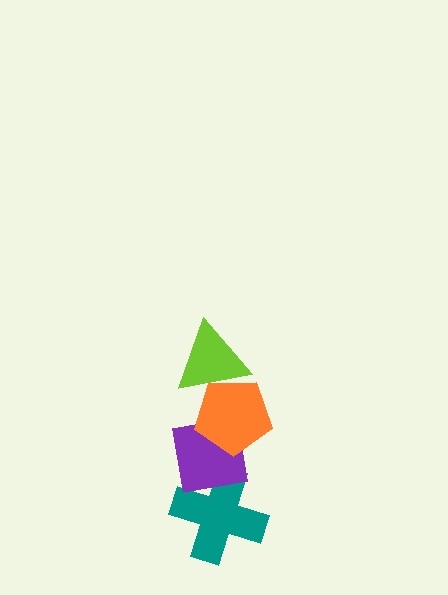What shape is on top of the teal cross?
The purple square is on top of the teal cross.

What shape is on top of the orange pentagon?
The lime triangle is on top of the orange pentagon.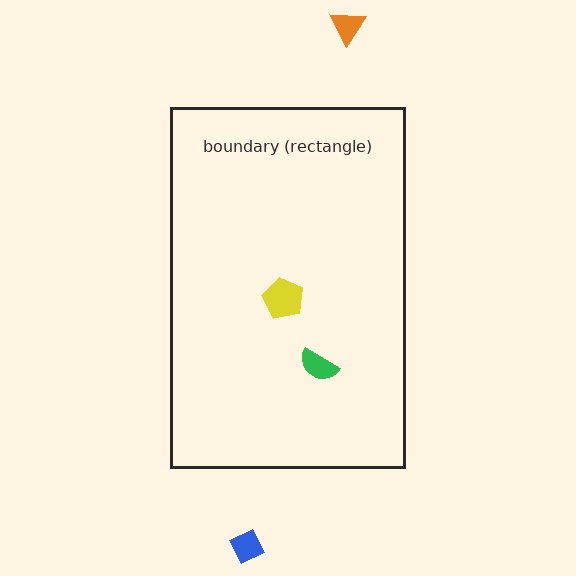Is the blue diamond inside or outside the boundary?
Outside.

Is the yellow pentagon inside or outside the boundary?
Inside.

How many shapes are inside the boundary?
2 inside, 2 outside.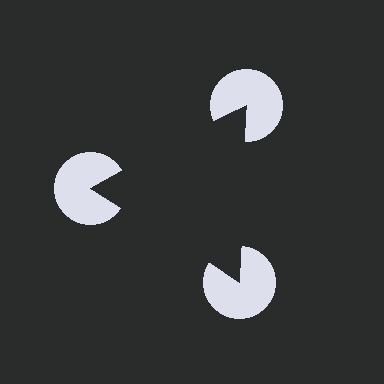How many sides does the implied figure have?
3 sides.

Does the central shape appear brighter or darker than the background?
It typically appears slightly darker than the background, even though no actual brightness change is drawn.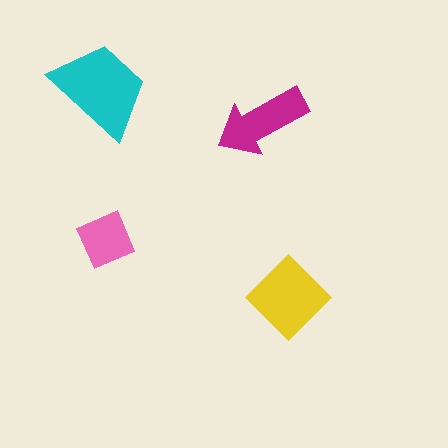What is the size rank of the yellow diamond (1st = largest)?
2nd.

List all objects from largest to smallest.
The cyan trapezoid, the yellow diamond, the magenta arrow, the pink square.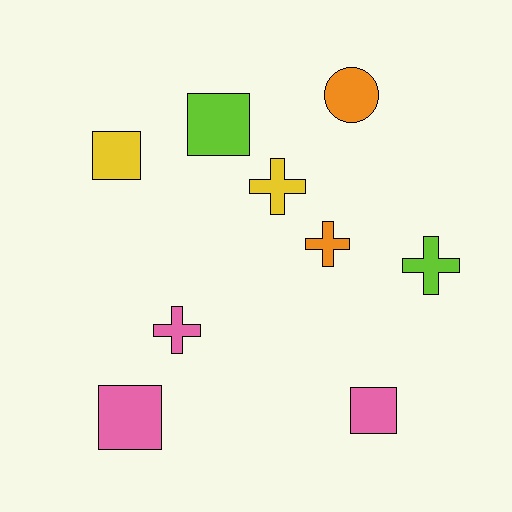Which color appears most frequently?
Pink, with 3 objects.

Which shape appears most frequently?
Square, with 4 objects.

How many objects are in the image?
There are 9 objects.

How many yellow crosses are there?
There is 1 yellow cross.